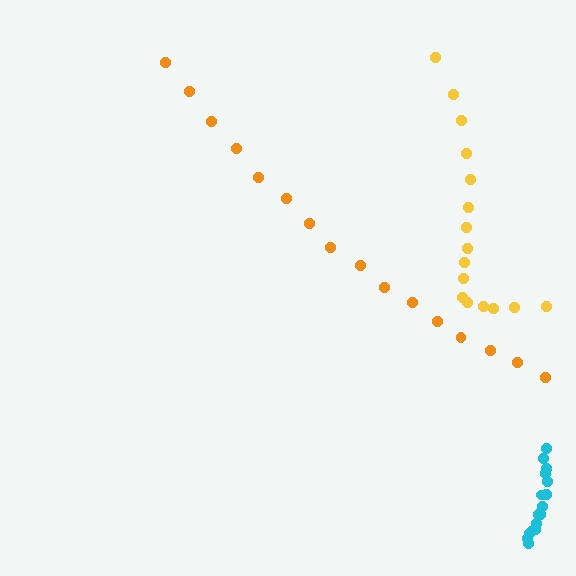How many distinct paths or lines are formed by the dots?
There are 3 distinct paths.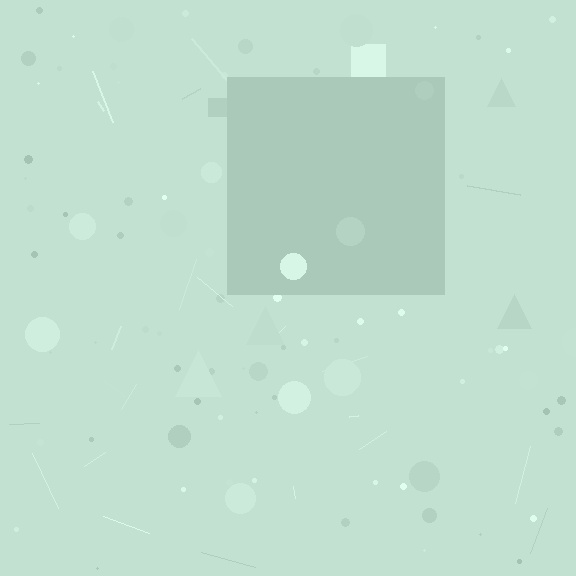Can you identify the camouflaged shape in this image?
The camouflaged shape is a square.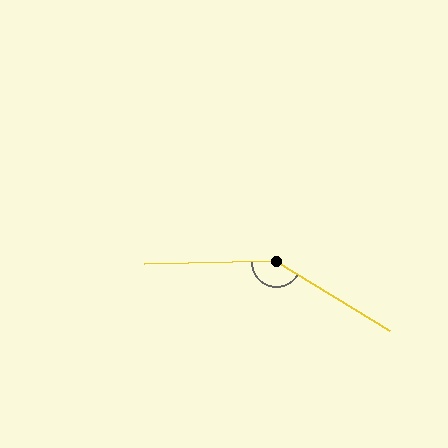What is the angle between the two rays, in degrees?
Approximately 148 degrees.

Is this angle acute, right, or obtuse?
It is obtuse.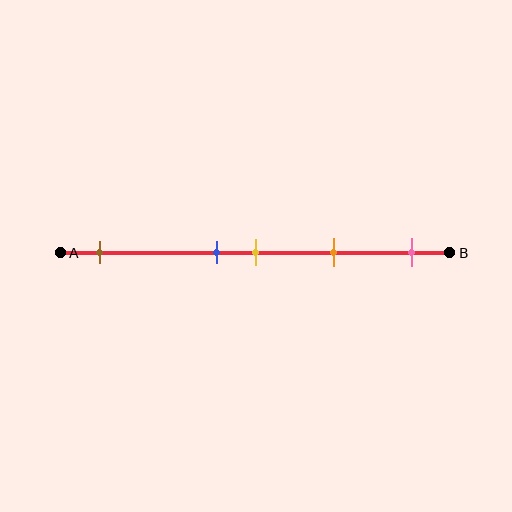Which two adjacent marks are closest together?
The blue and yellow marks are the closest adjacent pair.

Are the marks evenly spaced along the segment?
No, the marks are not evenly spaced.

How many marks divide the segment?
There are 5 marks dividing the segment.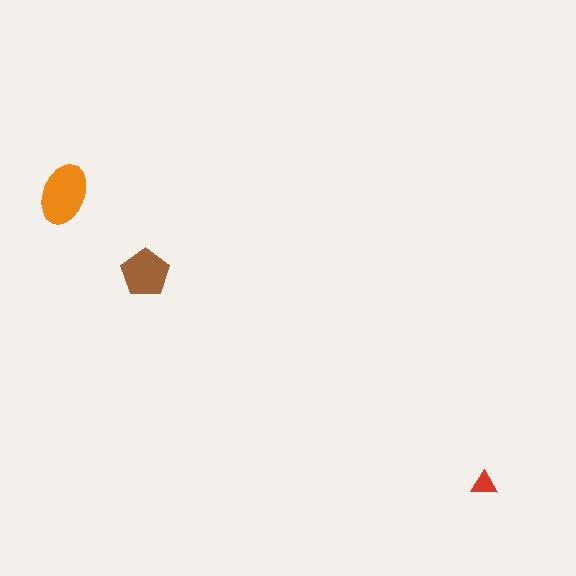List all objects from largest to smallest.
The orange ellipse, the brown pentagon, the red triangle.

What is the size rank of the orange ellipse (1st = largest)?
1st.